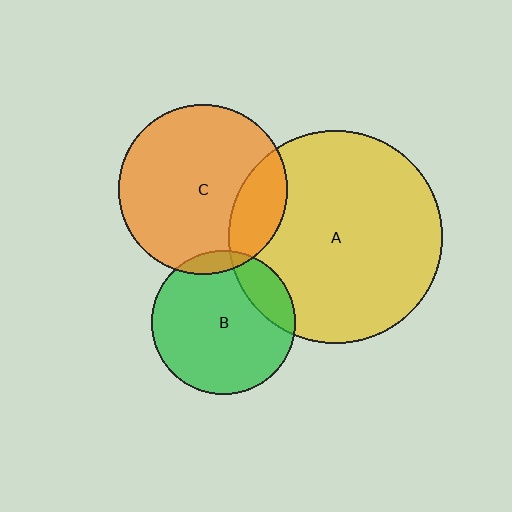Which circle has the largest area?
Circle A (yellow).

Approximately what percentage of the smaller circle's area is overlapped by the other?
Approximately 20%.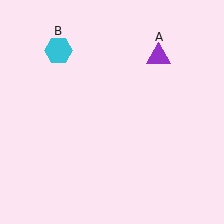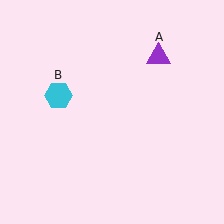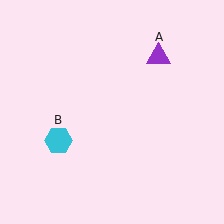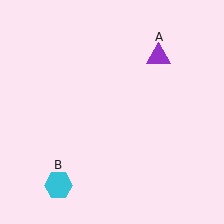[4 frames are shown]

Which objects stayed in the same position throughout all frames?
Purple triangle (object A) remained stationary.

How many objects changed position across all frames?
1 object changed position: cyan hexagon (object B).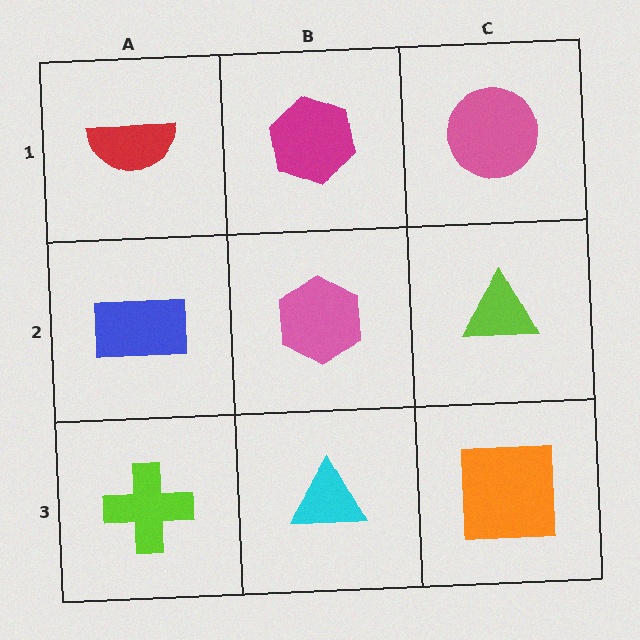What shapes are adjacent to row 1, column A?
A blue rectangle (row 2, column A), a magenta hexagon (row 1, column B).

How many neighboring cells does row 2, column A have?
3.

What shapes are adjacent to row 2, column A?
A red semicircle (row 1, column A), a lime cross (row 3, column A), a pink hexagon (row 2, column B).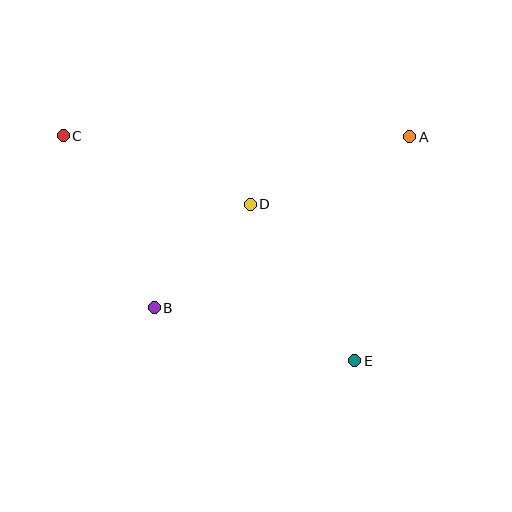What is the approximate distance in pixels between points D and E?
The distance between D and E is approximately 188 pixels.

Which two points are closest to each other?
Points B and D are closest to each other.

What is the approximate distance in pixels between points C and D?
The distance between C and D is approximately 199 pixels.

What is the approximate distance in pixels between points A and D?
The distance between A and D is approximately 173 pixels.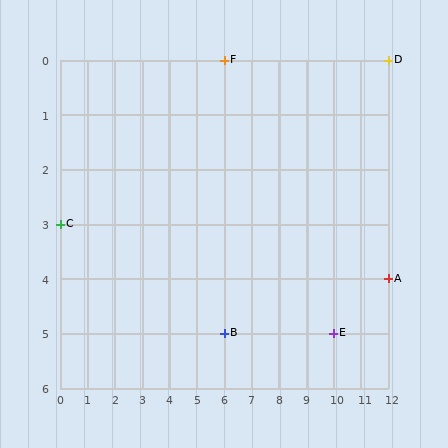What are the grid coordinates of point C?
Point C is at grid coordinates (0, 3).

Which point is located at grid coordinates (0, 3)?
Point C is at (0, 3).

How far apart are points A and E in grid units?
Points A and E are 2 columns and 1 row apart (about 2.2 grid units diagonally).